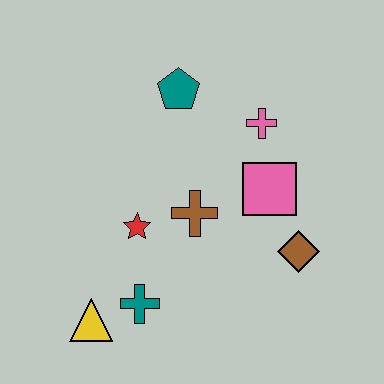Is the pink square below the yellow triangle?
No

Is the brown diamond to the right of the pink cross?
Yes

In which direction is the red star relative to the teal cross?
The red star is above the teal cross.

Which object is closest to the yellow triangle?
The teal cross is closest to the yellow triangle.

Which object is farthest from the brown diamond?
The yellow triangle is farthest from the brown diamond.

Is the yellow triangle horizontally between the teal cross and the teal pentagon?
No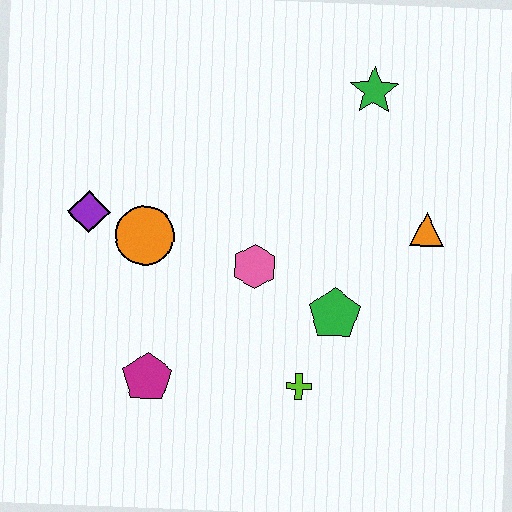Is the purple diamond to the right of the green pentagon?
No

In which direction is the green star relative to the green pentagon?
The green star is above the green pentagon.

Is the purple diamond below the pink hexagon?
No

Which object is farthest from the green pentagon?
The purple diamond is farthest from the green pentagon.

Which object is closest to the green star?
The orange triangle is closest to the green star.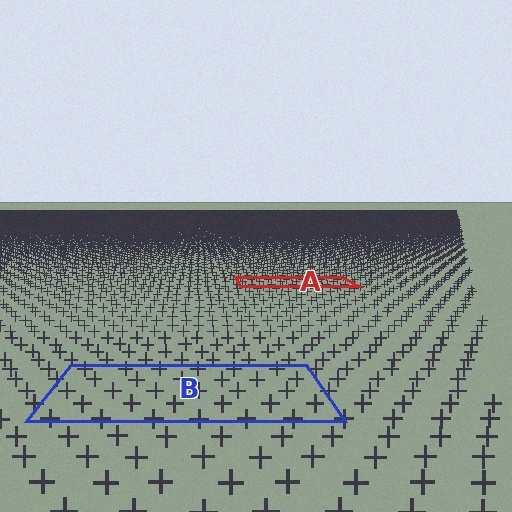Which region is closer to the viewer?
Region B is closer. The texture elements there are larger and more spread out.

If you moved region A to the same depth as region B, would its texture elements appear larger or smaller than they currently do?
They would appear larger. At a closer depth, the same texture elements are projected at a bigger on-screen size.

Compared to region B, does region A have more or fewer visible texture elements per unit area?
Region A has more texture elements per unit area — they are packed more densely because it is farther away.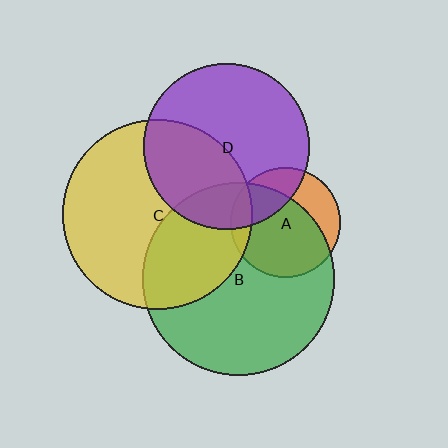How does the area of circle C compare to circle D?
Approximately 1.3 times.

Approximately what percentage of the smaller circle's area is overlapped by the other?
Approximately 40%.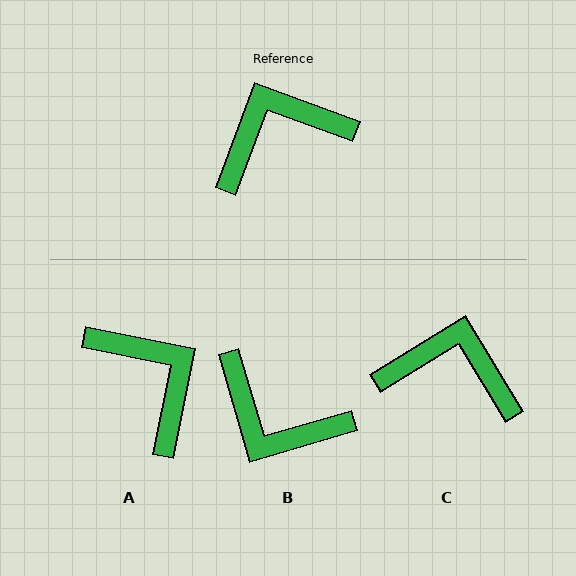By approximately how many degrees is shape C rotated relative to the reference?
Approximately 38 degrees clockwise.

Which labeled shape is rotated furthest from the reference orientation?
B, about 127 degrees away.